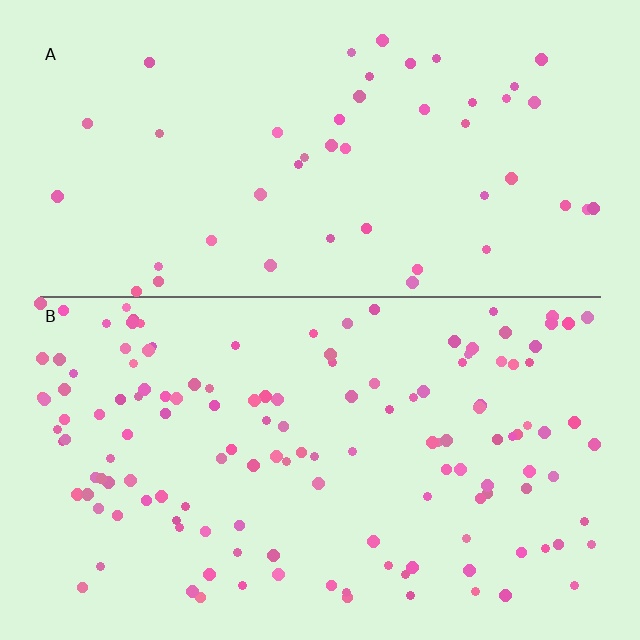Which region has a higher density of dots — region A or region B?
B (the bottom).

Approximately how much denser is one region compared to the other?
Approximately 2.9× — region B over region A.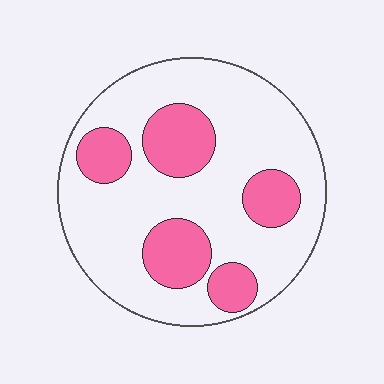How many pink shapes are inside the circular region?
5.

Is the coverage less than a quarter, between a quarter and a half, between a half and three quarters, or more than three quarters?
Between a quarter and a half.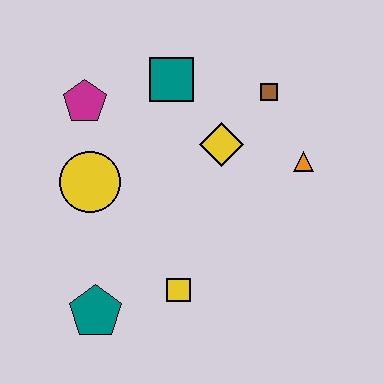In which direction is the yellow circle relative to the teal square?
The yellow circle is below the teal square.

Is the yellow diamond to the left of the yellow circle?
No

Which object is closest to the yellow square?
The teal pentagon is closest to the yellow square.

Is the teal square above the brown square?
Yes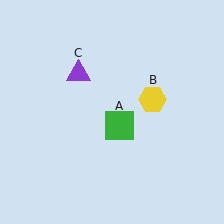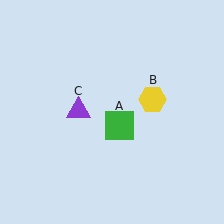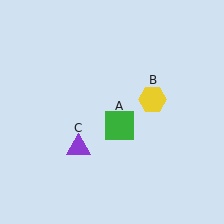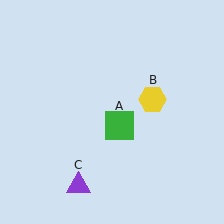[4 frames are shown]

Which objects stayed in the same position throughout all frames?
Green square (object A) and yellow hexagon (object B) remained stationary.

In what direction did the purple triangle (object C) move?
The purple triangle (object C) moved down.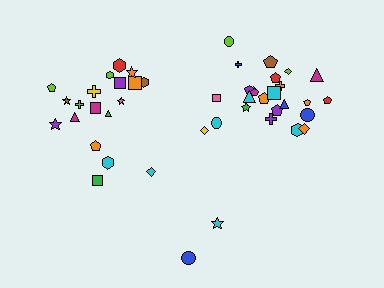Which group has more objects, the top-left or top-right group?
The top-right group.